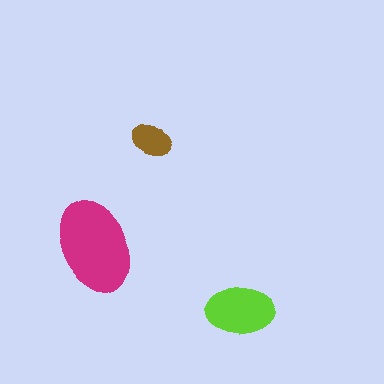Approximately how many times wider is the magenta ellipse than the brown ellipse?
About 2.5 times wider.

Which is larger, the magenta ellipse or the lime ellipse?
The magenta one.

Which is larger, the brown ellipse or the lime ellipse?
The lime one.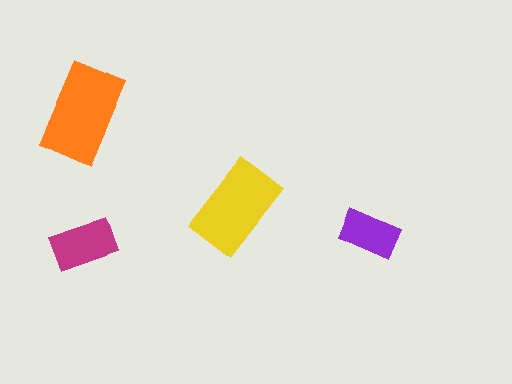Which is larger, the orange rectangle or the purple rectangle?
The orange one.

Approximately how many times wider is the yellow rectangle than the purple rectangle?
About 1.5 times wider.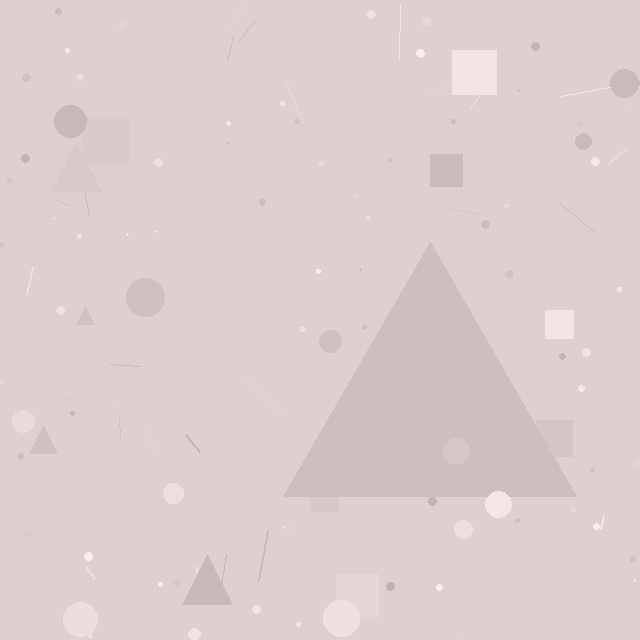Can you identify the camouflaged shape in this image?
The camouflaged shape is a triangle.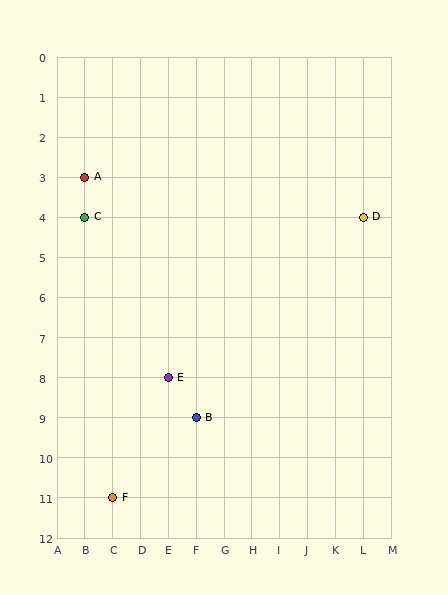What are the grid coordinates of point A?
Point A is at grid coordinates (B, 3).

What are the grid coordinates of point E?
Point E is at grid coordinates (E, 8).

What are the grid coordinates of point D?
Point D is at grid coordinates (L, 4).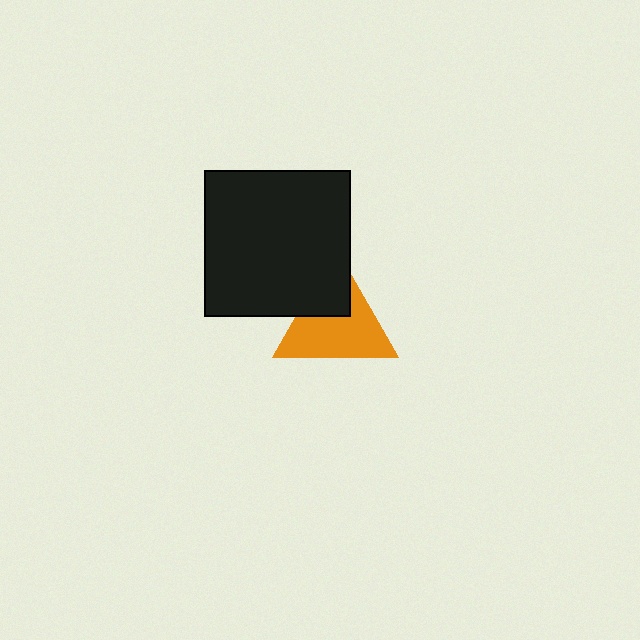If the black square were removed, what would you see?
You would see the complete orange triangle.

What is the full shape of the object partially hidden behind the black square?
The partially hidden object is an orange triangle.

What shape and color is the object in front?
The object in front is a black square.